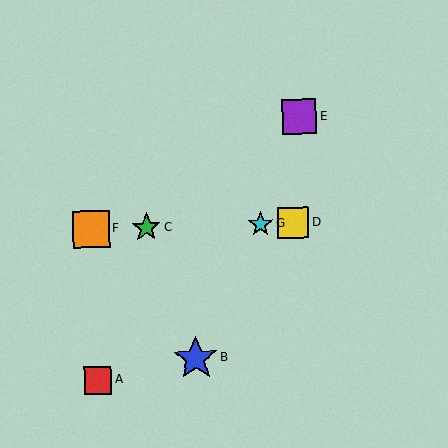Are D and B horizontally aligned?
No, D is at y≈223 and B is at y≈358.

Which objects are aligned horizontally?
Objects C, D, F, G are aligned horizontally.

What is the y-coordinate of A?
Object A is at y≈380.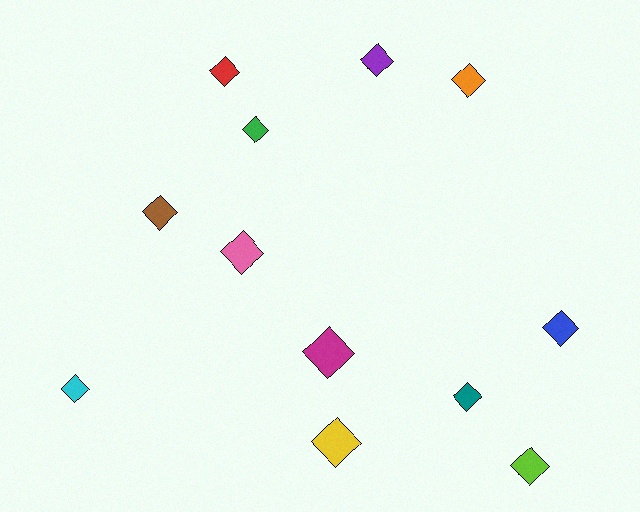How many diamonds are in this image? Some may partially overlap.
There are 12 diamonds.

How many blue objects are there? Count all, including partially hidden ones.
There is 1 blue object.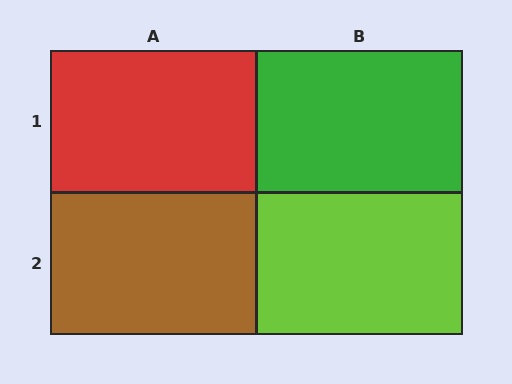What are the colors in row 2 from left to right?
Brown, lime.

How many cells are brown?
1 cell is brown.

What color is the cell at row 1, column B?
Green.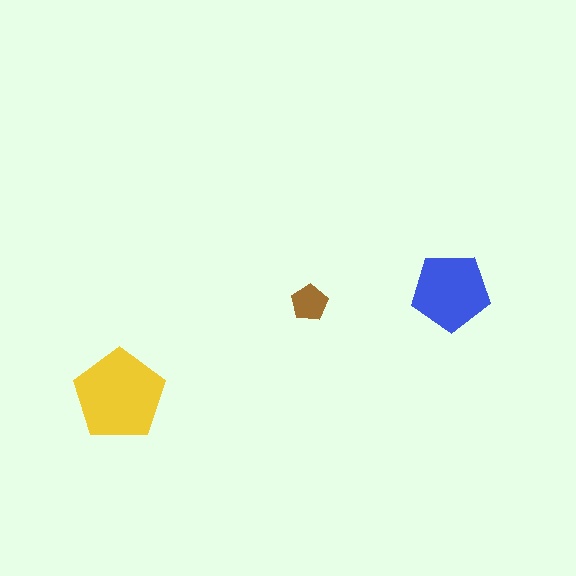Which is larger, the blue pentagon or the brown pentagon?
The blue one.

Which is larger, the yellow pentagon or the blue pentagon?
The yellow one.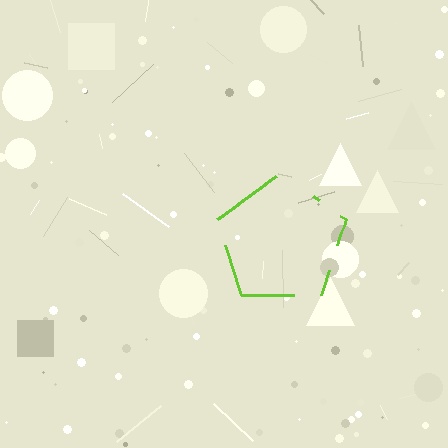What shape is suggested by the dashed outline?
The dashed outline suggests a pentagon.